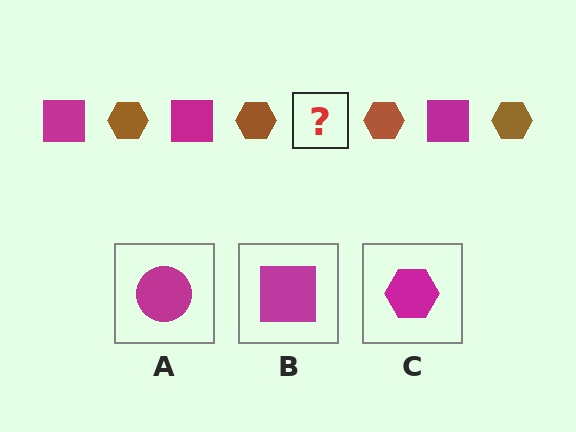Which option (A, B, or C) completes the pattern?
B.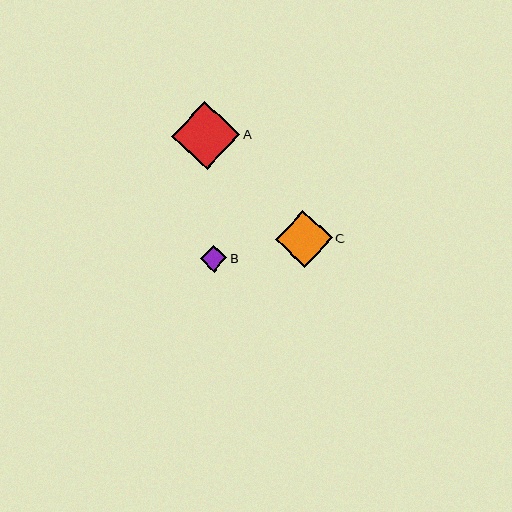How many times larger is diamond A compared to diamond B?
Diamond A is approximately 2.5 times the size of diamond B.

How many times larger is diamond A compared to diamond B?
Diamond A is approximately 2.5 times the size of diamond B.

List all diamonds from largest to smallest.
From largest to smallest: A, C, B.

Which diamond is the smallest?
Diamond B is the smallest with a size of approximately 27 pixels.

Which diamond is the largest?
Diamond A is the largest with a size of approximately 68 pixels.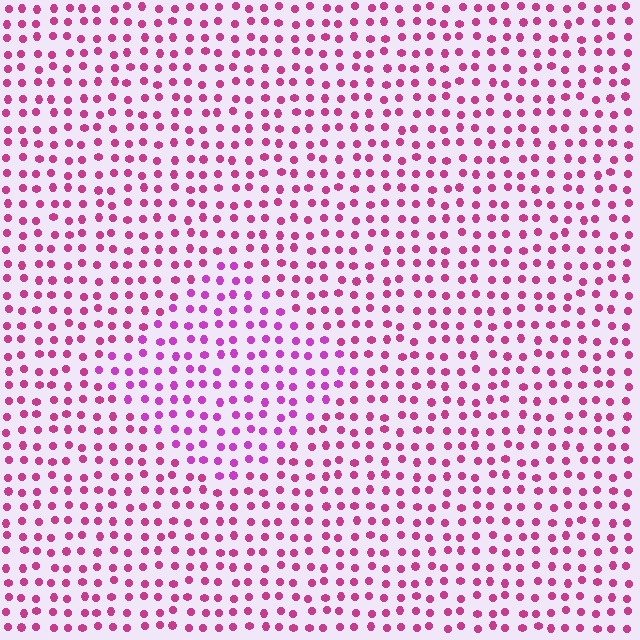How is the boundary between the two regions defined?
The boundary is defined purely by a slight shift in hue (about 25 degrees). Spacing, size, and orientation are identical on both sides.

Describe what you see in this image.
The image is filled with small magenta elements in a uniform arrangement. A diamond-shaped region is visible where the elements are tinted to a slightly different hue, forming a subtle color boundary.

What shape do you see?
I see a diamond.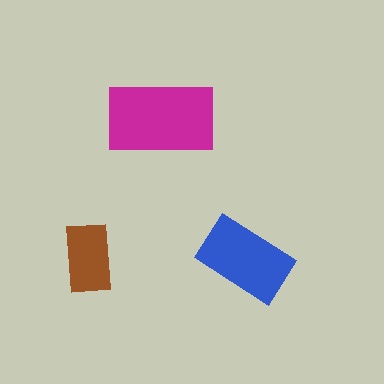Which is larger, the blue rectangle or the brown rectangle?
The blue one.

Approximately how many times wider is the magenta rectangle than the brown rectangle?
About 1.5 times wider.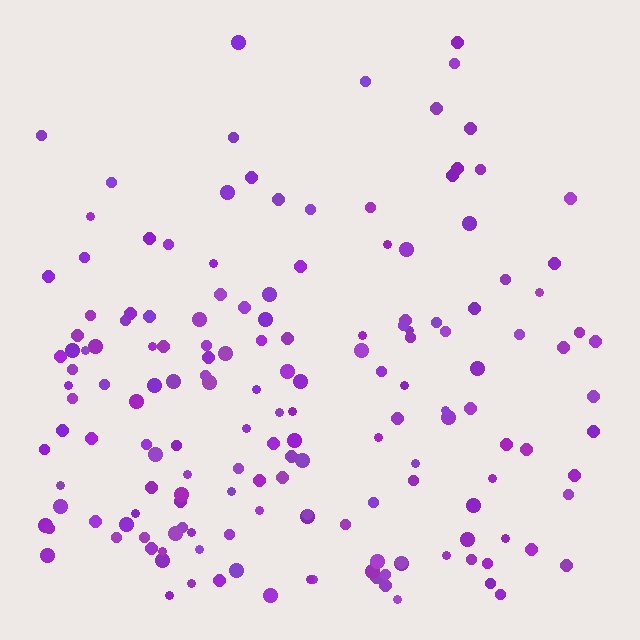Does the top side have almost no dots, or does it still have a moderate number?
Still a moderate number, just noticeably fewer than the bottom.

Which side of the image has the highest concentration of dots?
The bottom.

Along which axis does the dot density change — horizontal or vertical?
Vertical.